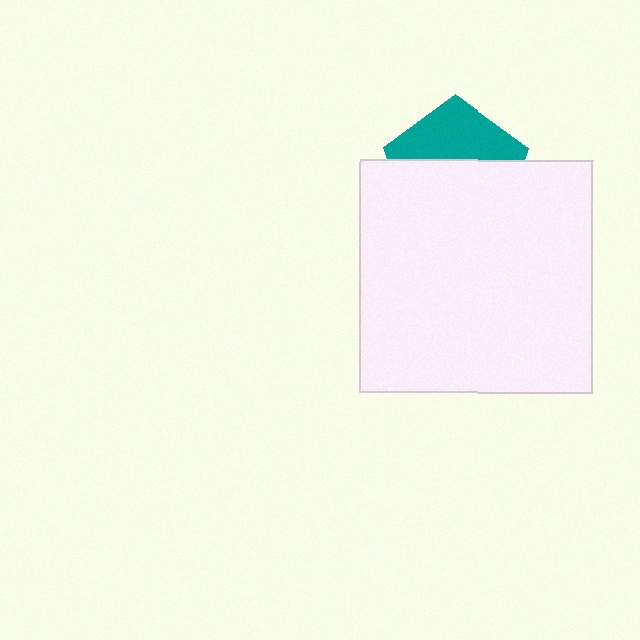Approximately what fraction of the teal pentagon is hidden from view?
Roughly 60% of the teal pentagon is hidden behind the white square.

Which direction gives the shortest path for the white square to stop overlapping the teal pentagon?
Moving down gives the shortest separation.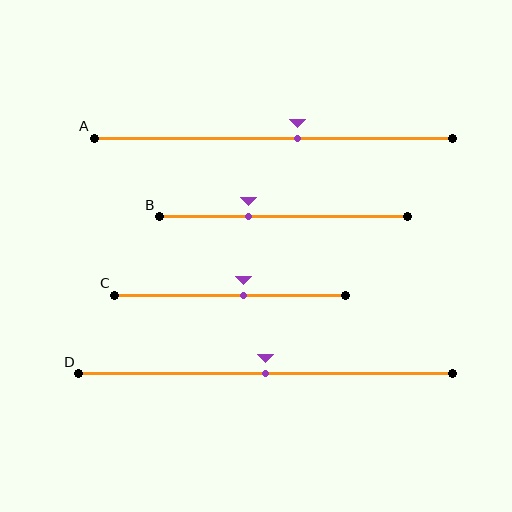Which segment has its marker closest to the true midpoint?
Segment D has its marker closest to the true midpoint.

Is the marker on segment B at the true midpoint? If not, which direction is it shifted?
No, the marker on segment B is shifted to the left by about 14% of the segment length.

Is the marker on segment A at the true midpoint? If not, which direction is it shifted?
No, the marker on segment A is shifted to the right by about 7% of the segment length.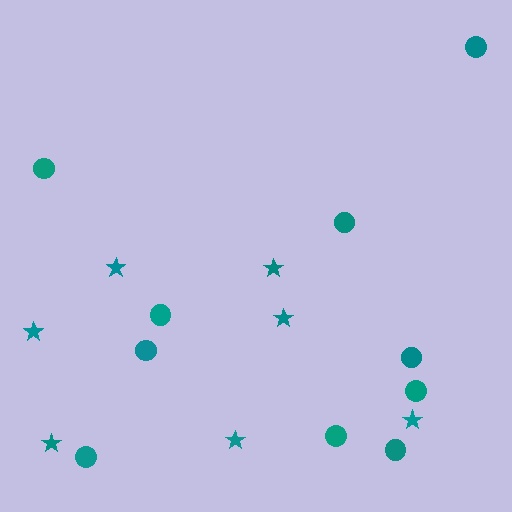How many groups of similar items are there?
There are 2 groups: one group of stars (7) and one group of circles (10).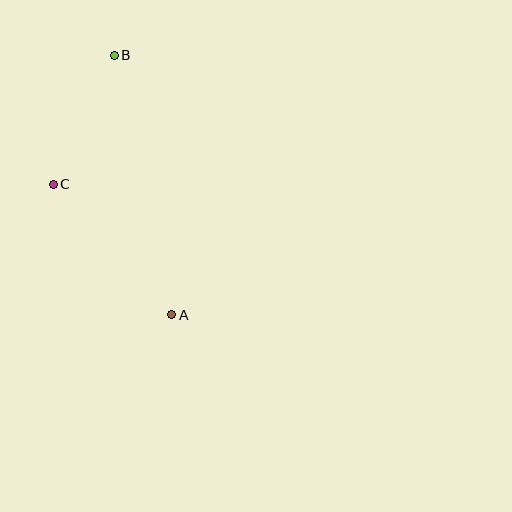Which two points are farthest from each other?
Points A and B are farthest from each other.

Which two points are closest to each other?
Points B and C are closest to each other.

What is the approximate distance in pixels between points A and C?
The distance between A and C is approximately 176 pixels.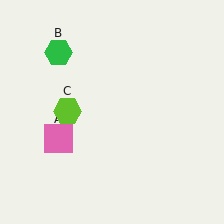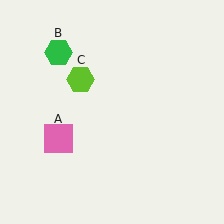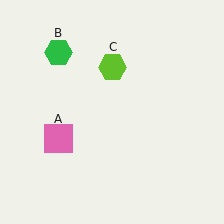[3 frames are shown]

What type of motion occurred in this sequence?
The lime hexagon (object C) rotated clockwise around the center of the scene.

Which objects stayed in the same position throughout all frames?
Pink square (object A) and green hexagon (object B) remained stationary.